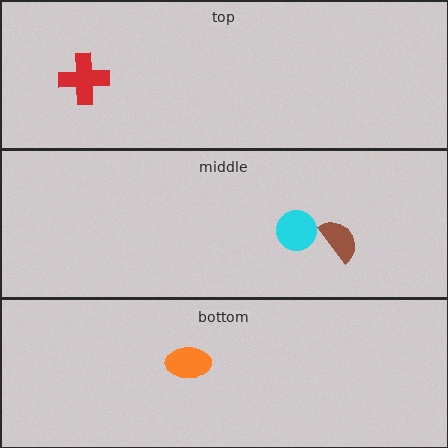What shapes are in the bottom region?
The orange ellipse.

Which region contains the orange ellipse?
The bottom region.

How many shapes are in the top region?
1.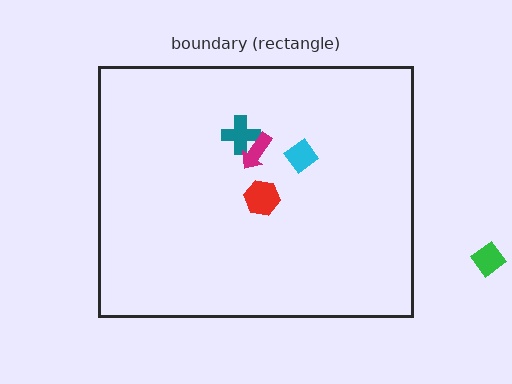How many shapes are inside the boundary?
4 inside, 1 outside.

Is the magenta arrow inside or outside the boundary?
Inside.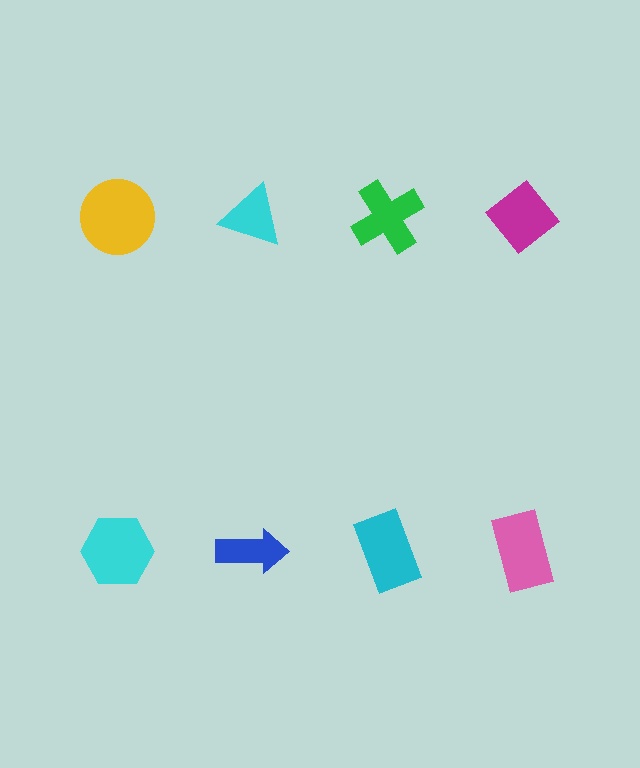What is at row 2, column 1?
A cyan hexagon.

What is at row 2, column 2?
A blue arrow.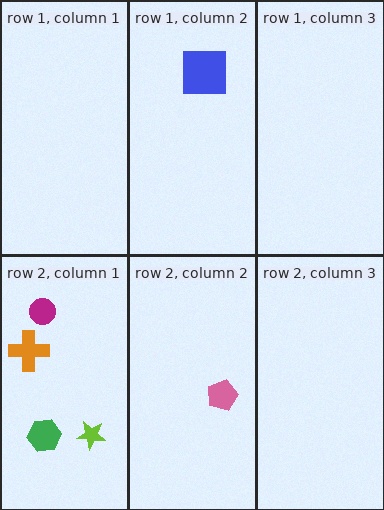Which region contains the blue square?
The row 1, column 2 region.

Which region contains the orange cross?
The row 2, column 1 region.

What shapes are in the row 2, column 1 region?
The lime star, the green hexagon, the magenta circle, the orange cross.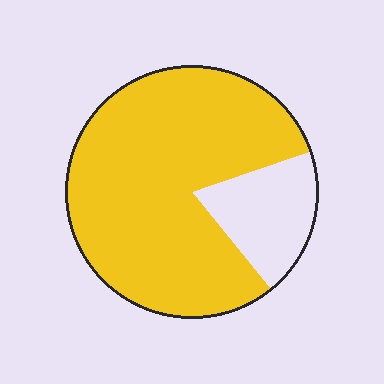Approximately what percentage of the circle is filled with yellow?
Approximately 80%.